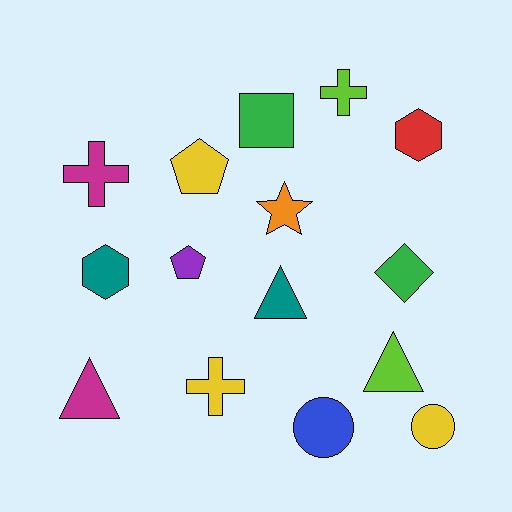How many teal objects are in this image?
There are 2 teal objects.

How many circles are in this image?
There are 2 circles.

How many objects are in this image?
There are 15 objects.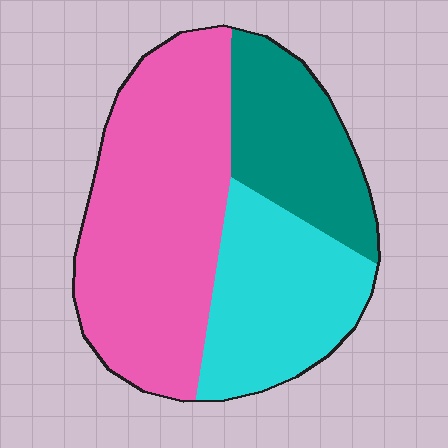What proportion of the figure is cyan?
Cyan covers around 30% of the figure.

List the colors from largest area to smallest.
From largest to smallest: pink, cyan, teal.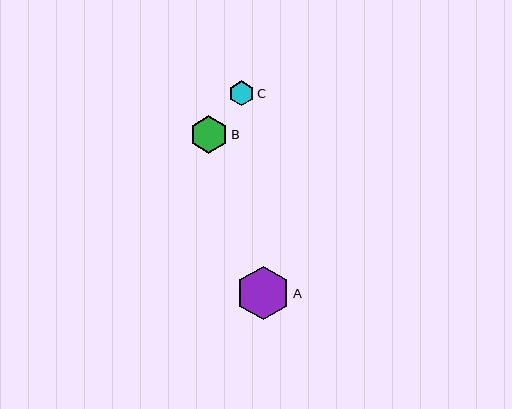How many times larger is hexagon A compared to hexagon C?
Hexagon A is approximately 2.1 times the size of hexagon C.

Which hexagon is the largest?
Hexagon A is the largest with a size of approximately 54 pixels.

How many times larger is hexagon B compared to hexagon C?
Hexagon B is approximately 1.5 times the size of hexagon C.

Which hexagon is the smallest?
Hexagon C is the smallest with a size of approximately 25 pixels.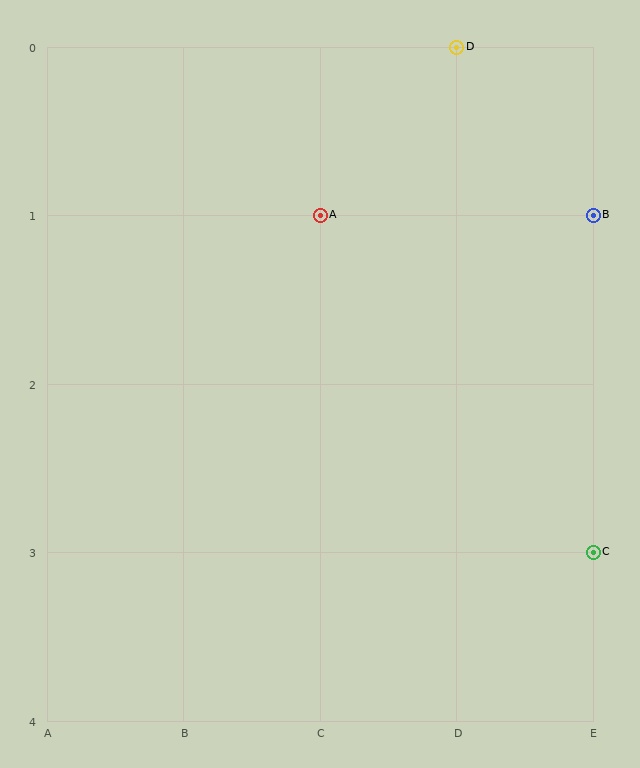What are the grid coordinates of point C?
Point C is at grid coordinates (E, 3).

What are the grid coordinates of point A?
Point A is at grid coordinates (C, 1).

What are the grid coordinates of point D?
Point D is at grid coordinates (D, 0).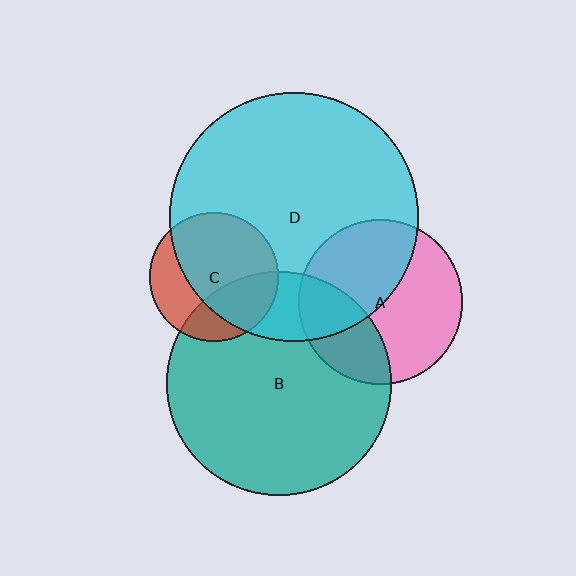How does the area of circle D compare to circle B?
Approximately 1.2 times.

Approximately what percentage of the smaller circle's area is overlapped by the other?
Approximately 35%.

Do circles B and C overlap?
Yes.